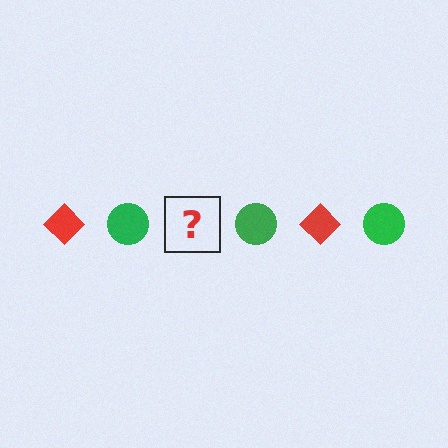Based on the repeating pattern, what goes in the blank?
The blank should be a red diamond.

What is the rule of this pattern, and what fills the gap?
The rule is that the pattern alternates between red diamond and green circle. The gap should be filled with a red diamond.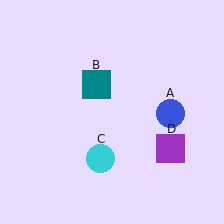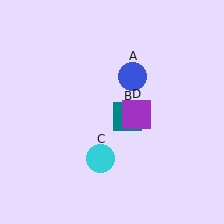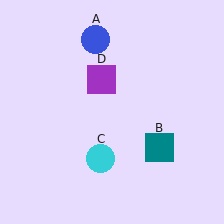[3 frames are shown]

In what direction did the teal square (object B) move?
The teal square (object B) moved down and to the right.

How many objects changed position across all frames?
3 objects changed position: blue circle (object A), teal square (object B), purple square (object D).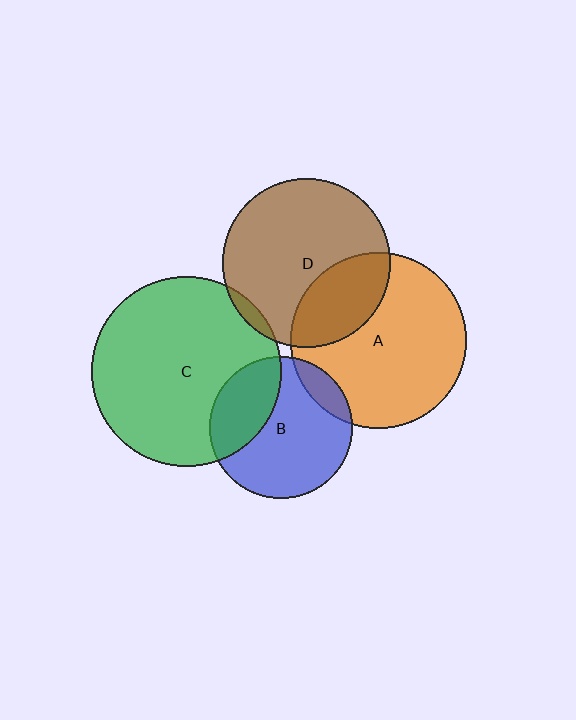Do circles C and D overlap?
Yes.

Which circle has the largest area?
Circle C (green).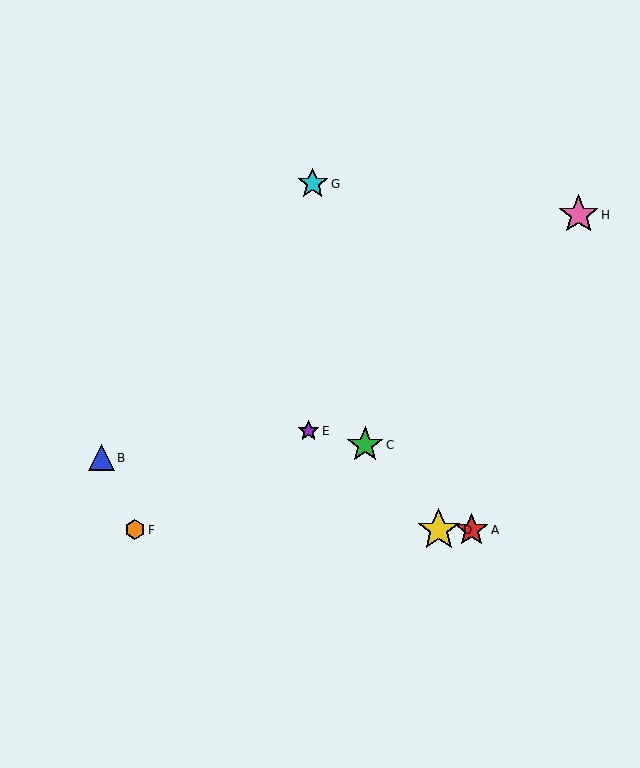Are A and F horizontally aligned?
Yes, both are at y≈530.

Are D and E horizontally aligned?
No, D is at y≈530 and E is at y≈431.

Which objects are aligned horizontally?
Objects A, D, F are aligned horizontally.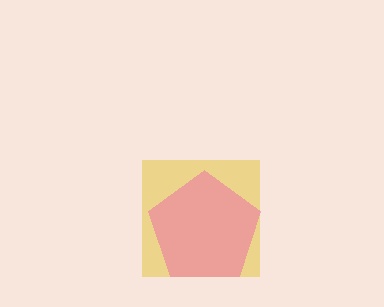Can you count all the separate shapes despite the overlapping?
Yes, there are 2 separate shapes.